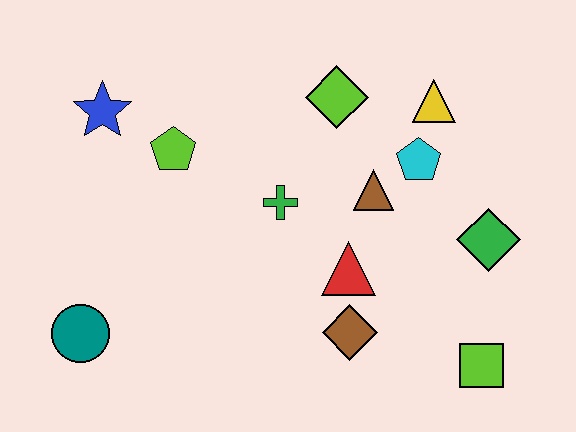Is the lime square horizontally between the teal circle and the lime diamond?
No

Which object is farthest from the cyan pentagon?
The teal circle is farthest from the cyan pentagon.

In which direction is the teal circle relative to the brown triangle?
The teal circle is to the left of the brown triangle.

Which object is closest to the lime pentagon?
The blue star is closest to the lime pentagon.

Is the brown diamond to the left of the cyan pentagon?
Yes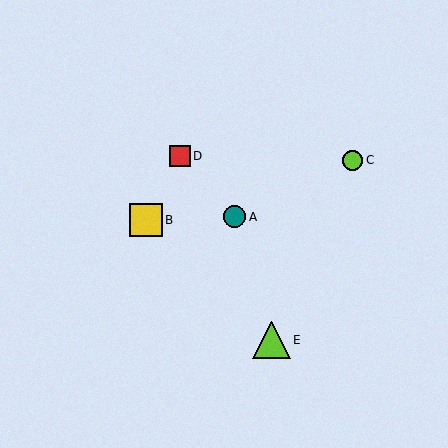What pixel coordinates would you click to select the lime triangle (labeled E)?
Click at (271, 340) to select the lime triangle E.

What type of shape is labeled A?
Shape A is a teal circle.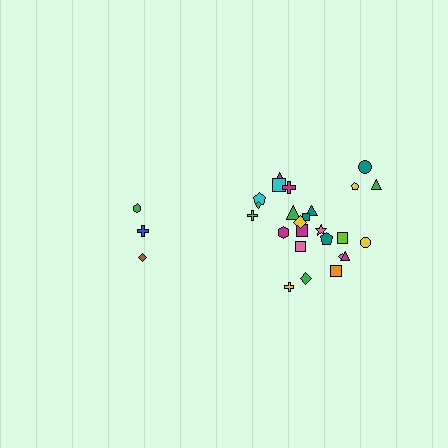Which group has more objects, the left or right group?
The right group.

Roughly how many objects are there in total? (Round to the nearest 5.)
Roughly 30 objects in total.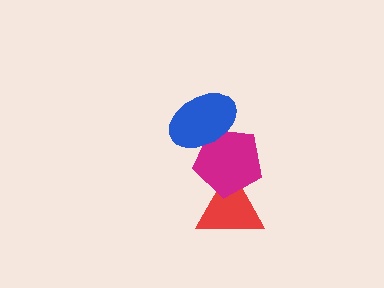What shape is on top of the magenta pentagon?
The blue ellipse is on top of the magenta pentagon.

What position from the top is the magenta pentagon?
The magenta pentagon is 2nd from the top.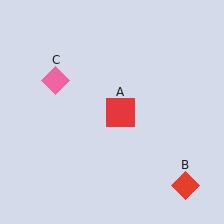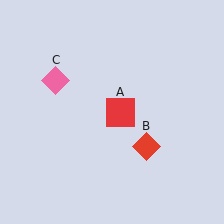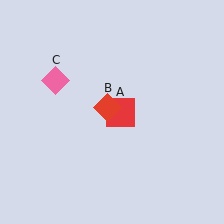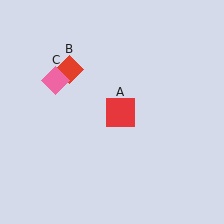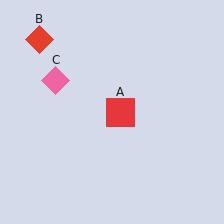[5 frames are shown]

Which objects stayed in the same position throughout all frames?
Red square (object A) and pink diamond (object C) remained stationary.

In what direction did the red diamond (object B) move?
The red diamond (object B) moved up and to the left.